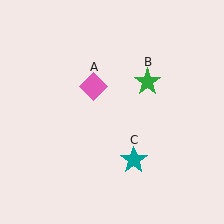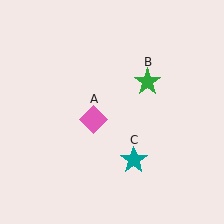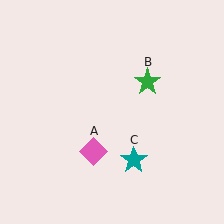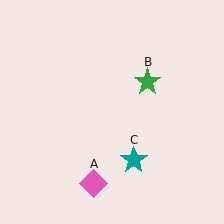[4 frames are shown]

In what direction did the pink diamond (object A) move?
The pink diamond (object A) moved down.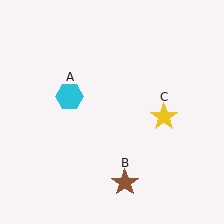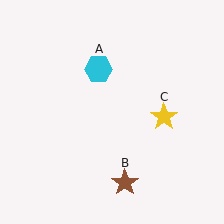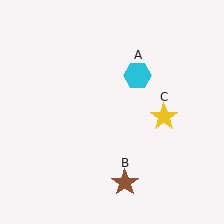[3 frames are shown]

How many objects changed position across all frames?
1 object changed position: cyan hexagon (object A).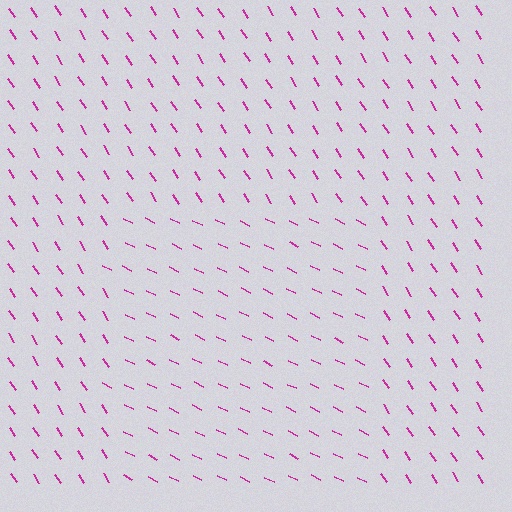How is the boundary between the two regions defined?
The boundary is defined purely by a change in line orientation (approximately 31 degrees difference). All lines are the same color and thickness.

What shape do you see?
I see a rectangle.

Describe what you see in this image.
The image is filled with small magenta line segments. A rectangle region in the image has lines oriented differently from the surrounding lines, creating a visible texture boundary.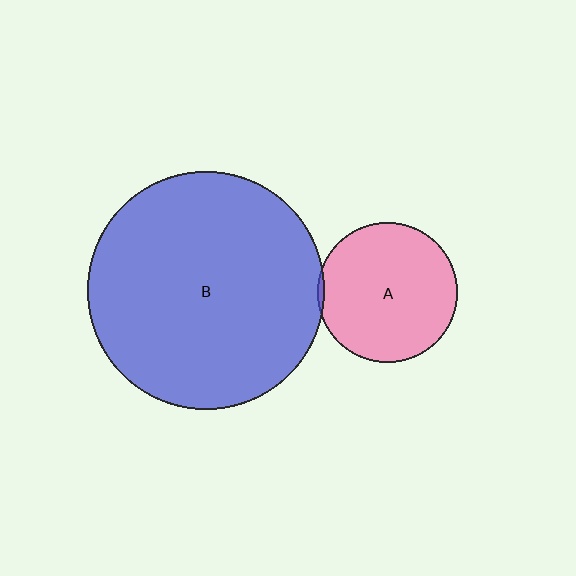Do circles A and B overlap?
Yes.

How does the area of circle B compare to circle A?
Approximately 2.9 times.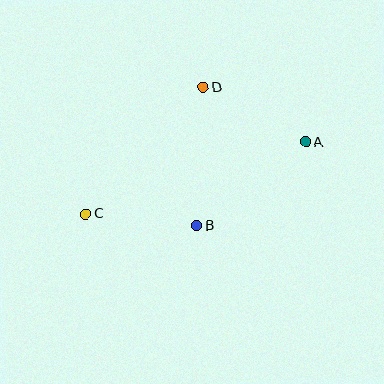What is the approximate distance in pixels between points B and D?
The distance between B and D is approximately 138 pixels.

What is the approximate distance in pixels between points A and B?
The distance between A and B is approximately 137 pixels.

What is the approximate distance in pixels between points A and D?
The distance between A and D is approximately 116 pixels.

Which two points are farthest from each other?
Points A and C are farthest from each other.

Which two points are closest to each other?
Points B and C are closest to each other.